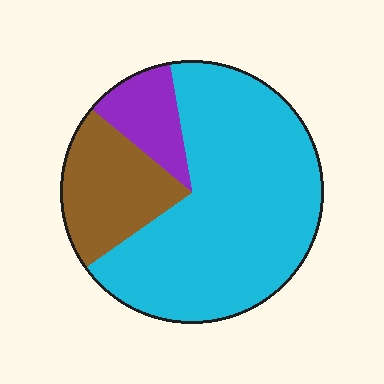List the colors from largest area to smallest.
From largest to smallest: cyan, brown, purple.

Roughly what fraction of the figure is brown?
Brown covers about 20% of the figure.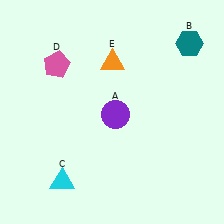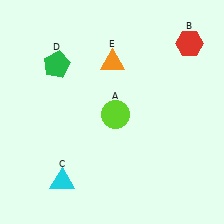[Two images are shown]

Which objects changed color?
A changed from purple to lime. B changed from teal to red. D changed from pink to green.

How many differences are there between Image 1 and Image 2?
There are 3 differences between the two images.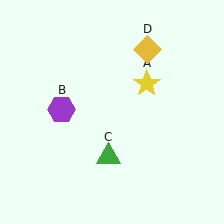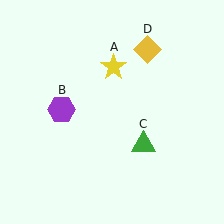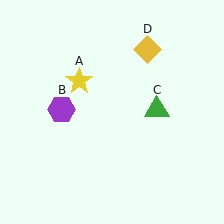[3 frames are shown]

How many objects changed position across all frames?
2 objects changed position: yellow star (object A), green triangle (object C).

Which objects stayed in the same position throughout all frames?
Purple hexagon (object B) and yellow diamond (object D) remained stationary.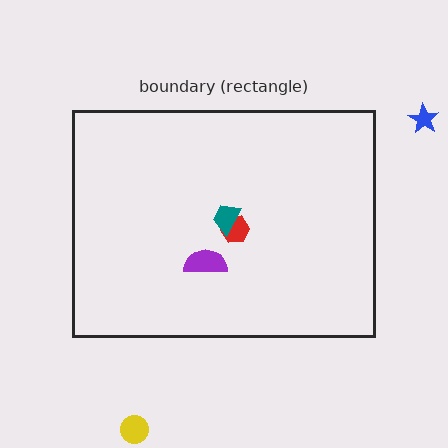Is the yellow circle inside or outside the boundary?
Outside.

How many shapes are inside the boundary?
3 inside, 2 outside.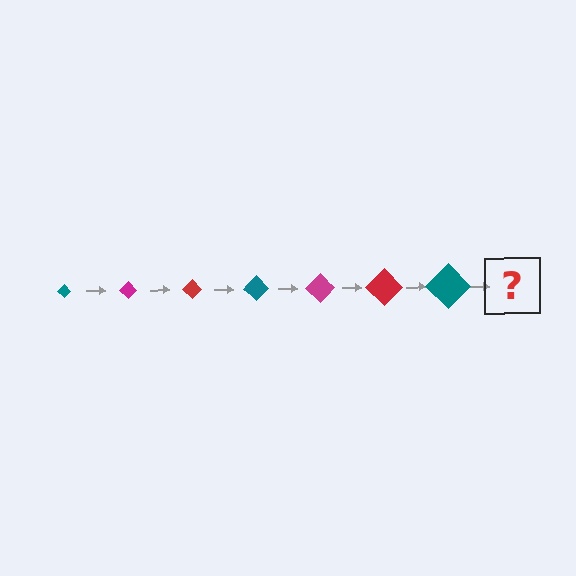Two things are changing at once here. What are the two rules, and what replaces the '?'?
The two rules are that the diamond grows larger each step and the color cycles through teal, magenta, and red. The '?' should be a magenta diamond, larger than the previous one.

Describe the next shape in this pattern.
It should be a magenta diamond, larger than the previous one.